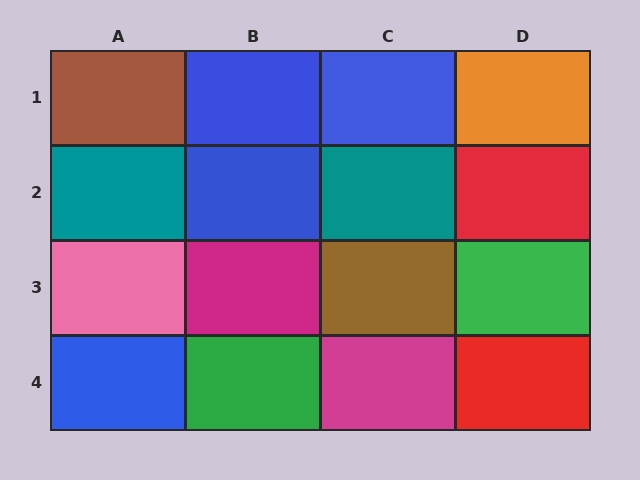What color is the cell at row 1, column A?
Brown.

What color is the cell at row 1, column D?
Orange.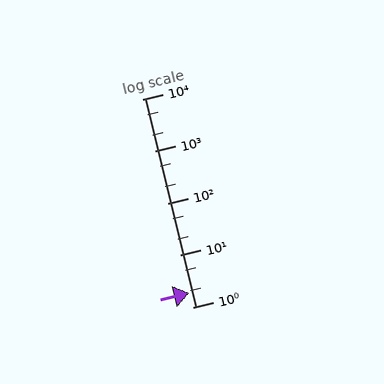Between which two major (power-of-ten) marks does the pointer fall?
The pointer is between 1 and 10.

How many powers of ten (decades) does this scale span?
The scale spans 4 decades, from 1 to 10000.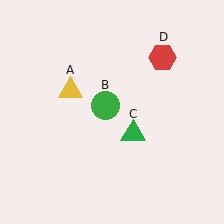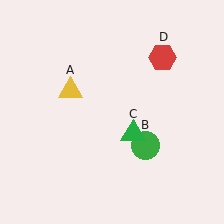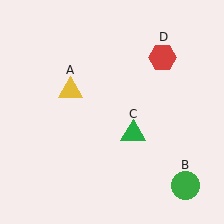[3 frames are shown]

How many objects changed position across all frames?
1 object changed position: green circle (object B).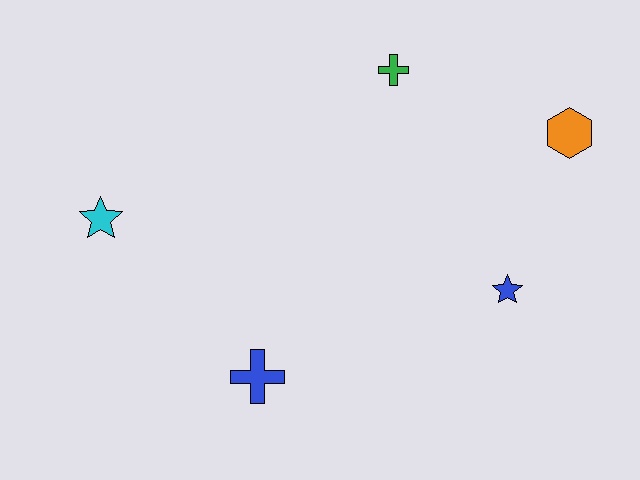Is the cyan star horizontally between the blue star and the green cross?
No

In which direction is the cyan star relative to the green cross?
The cyan star is to the left of the green cross.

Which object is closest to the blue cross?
The cyan star is closest to the blue cross.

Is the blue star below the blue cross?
No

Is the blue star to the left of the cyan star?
No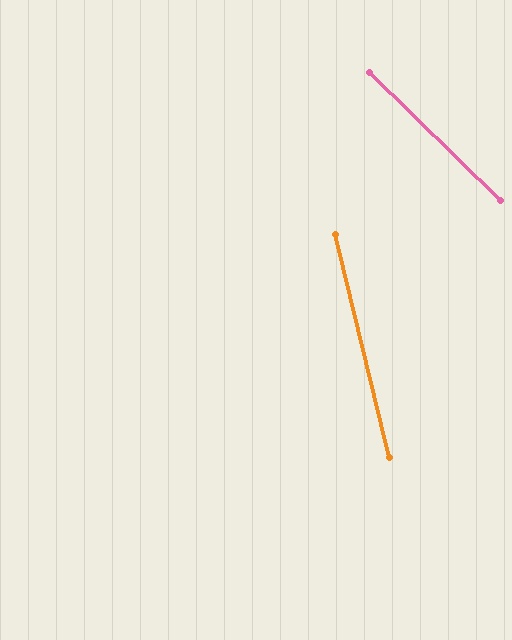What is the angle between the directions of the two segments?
Approximately 32 degrees.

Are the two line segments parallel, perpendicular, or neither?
Neither parallel nor perpendicular — they differ by about 32°.